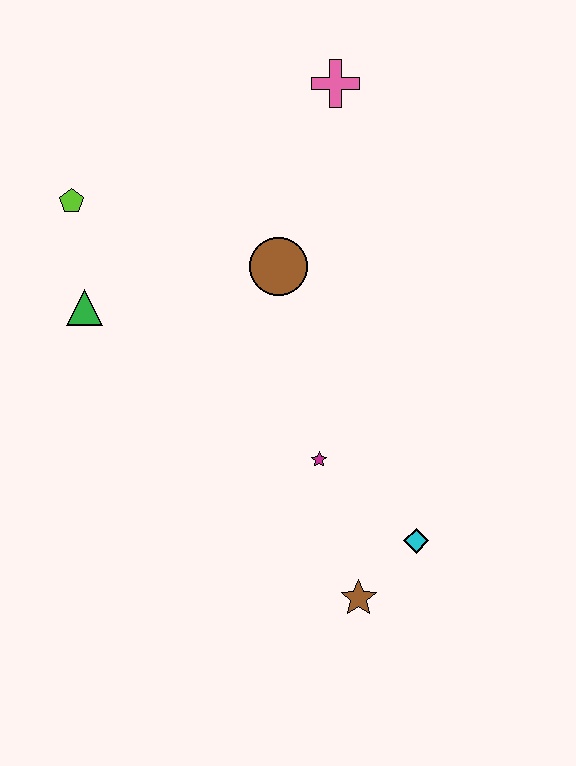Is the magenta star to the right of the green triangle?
Yes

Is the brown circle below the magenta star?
No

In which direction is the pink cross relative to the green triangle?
The pink cross is to the right of the green triangle.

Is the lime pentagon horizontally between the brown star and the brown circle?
No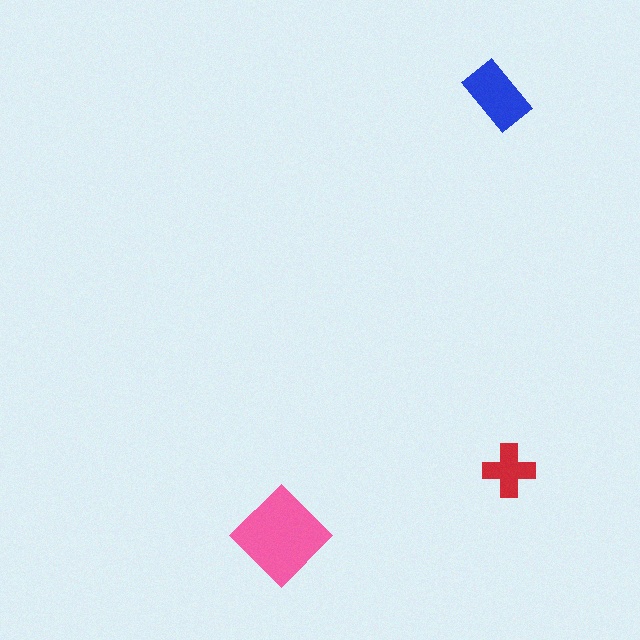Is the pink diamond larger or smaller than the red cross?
Larger.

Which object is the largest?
The pink diamond.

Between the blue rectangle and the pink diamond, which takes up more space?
The pink diamond.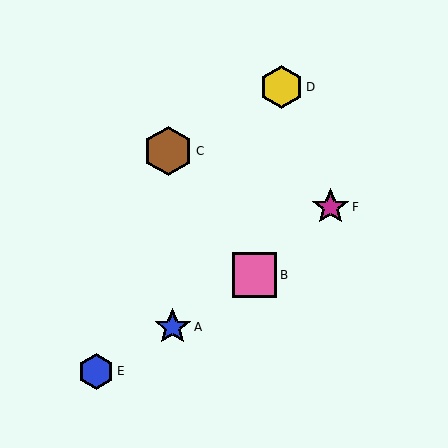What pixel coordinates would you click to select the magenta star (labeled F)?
Click at (330, 207) to select the magenta star F.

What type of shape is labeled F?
Shape F is a magenta star.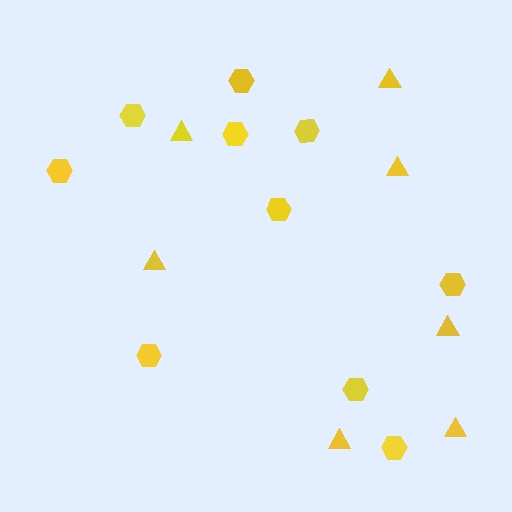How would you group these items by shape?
There are 2 groups: one group of triangles (7) and one group of hexagons (10).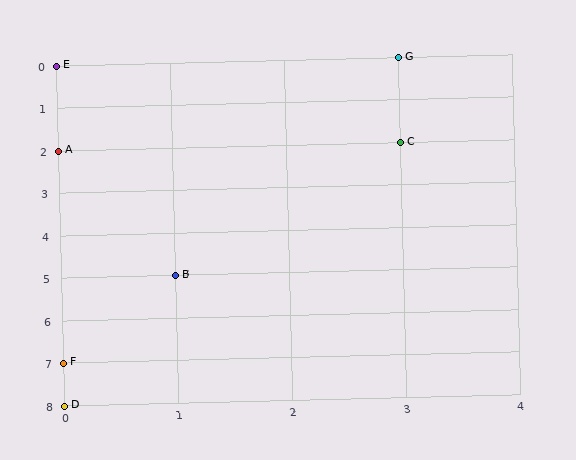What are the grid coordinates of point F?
Point F is at grid coordinates (0, 7).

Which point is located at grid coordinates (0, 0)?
Point E is at (0, 0).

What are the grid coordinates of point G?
Point G is at grid coordinates (3, 0).